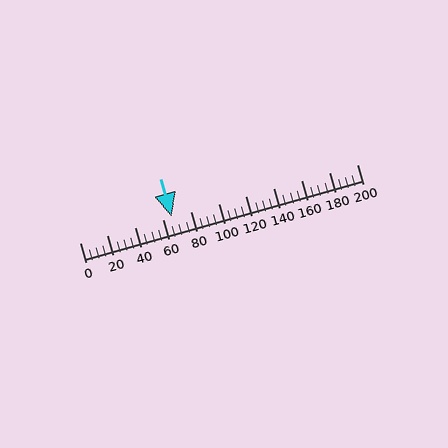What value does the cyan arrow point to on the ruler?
The cyan arrow points to approximately 66.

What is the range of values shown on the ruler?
The ruler shows values from 0 to 200.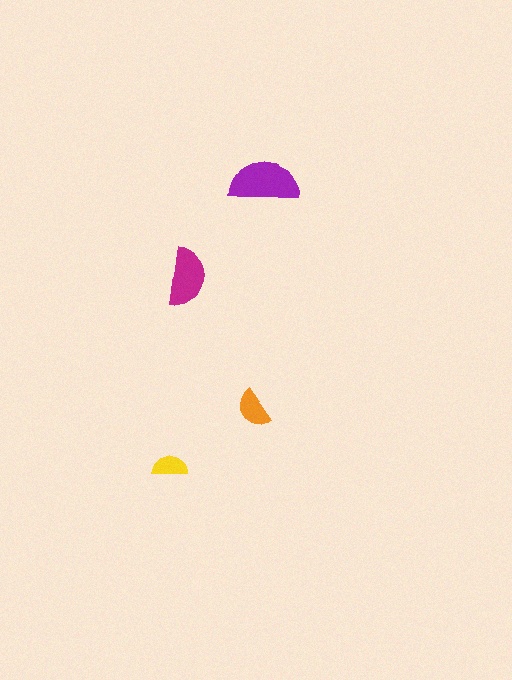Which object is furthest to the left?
The yellow semicircle is leftmost.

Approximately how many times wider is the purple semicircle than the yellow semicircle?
About 2 times wider.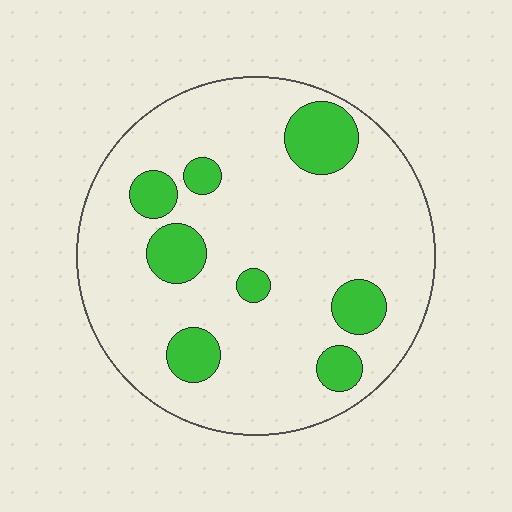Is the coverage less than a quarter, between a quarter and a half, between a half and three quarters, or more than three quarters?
Less than a quarter.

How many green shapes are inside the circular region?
8.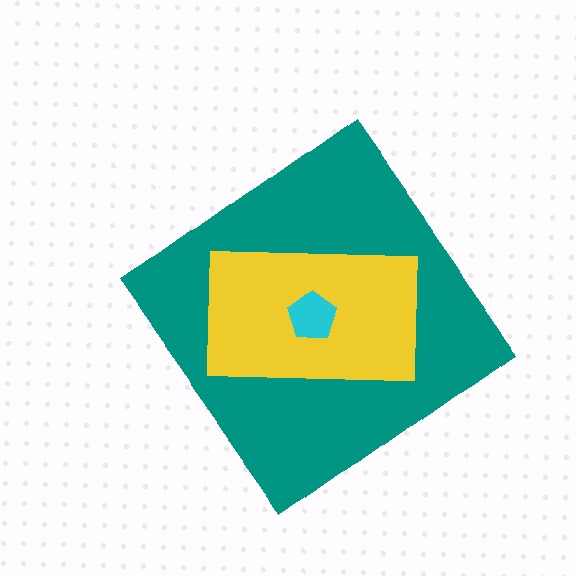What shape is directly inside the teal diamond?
The yellow rectangle.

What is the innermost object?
The cyan pentagon.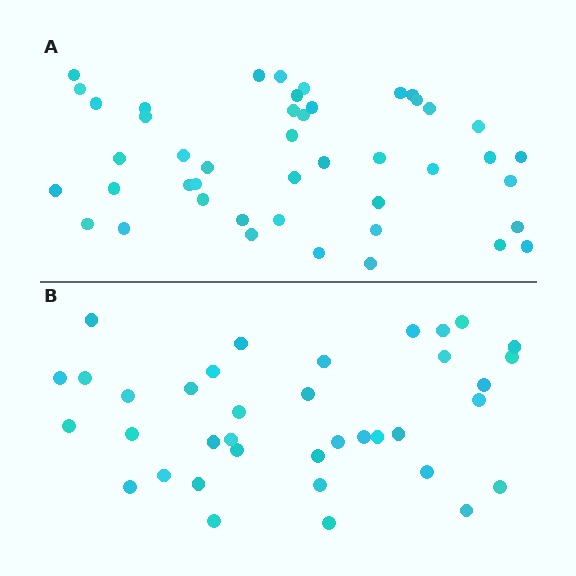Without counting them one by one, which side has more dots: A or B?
Region A (the top region) has more dots.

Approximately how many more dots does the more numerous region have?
Region A has roughly 8 or so more dots than region B.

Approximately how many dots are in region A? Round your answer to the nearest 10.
About 40 dots. (The exact count is 45, which rounds to 40.)